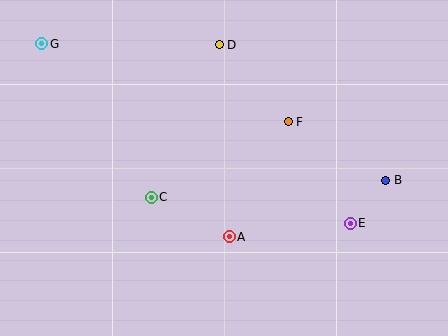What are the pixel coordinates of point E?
Point E is at (350, 223).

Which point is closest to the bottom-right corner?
Point E is closest to the bottom-right corner.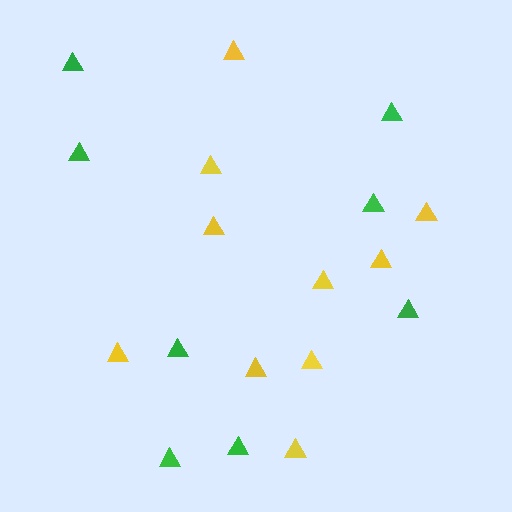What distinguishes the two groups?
There are 2 groups: one group of yellow triangles (10) and one group of green triangles (8).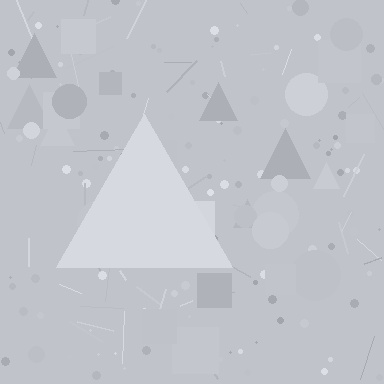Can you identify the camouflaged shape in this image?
The camouflaged shape is a triangle.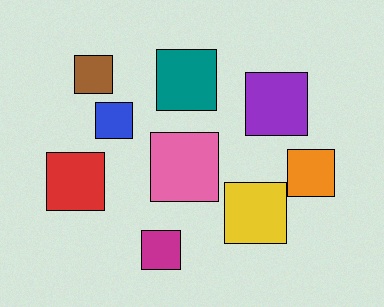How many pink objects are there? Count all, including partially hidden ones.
There is 1 pink object.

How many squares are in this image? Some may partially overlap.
There are 9 squares.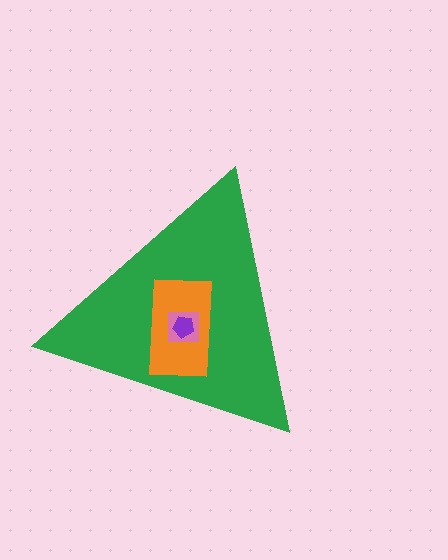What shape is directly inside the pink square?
The purple pentagon.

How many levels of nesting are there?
4.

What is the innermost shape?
The purple pentagon.